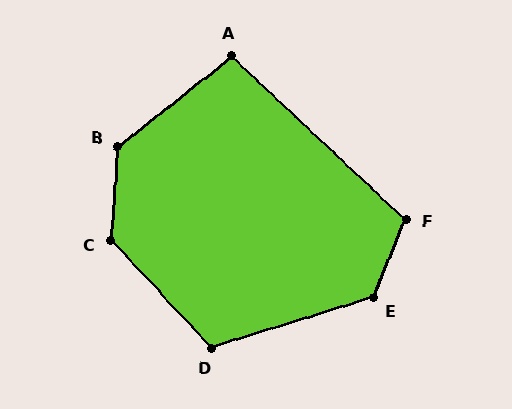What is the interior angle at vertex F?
Approximately 111 degrees (obtuse).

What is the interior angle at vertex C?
Approximately 132 degrees (obtuse).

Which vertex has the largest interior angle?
B, at approximately 133 degrees.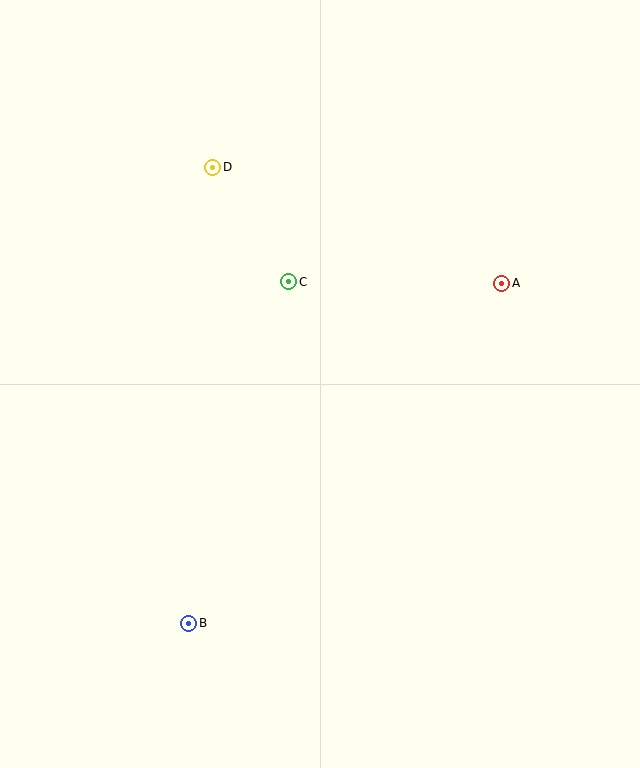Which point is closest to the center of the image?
Point C at (289, 282) is closest to the center.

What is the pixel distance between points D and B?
The distance between D and B is 457 pixels.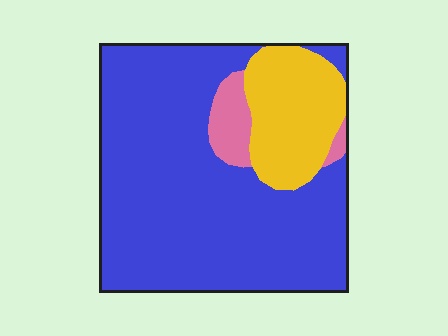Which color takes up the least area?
Pink, at roughly 5%.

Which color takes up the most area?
Blue, at roughly 75%.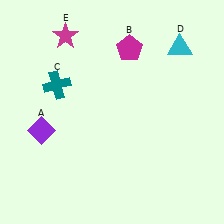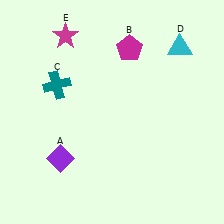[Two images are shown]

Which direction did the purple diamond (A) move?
The purple diamond (A) moved down.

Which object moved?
The purple diamond (A) moved down.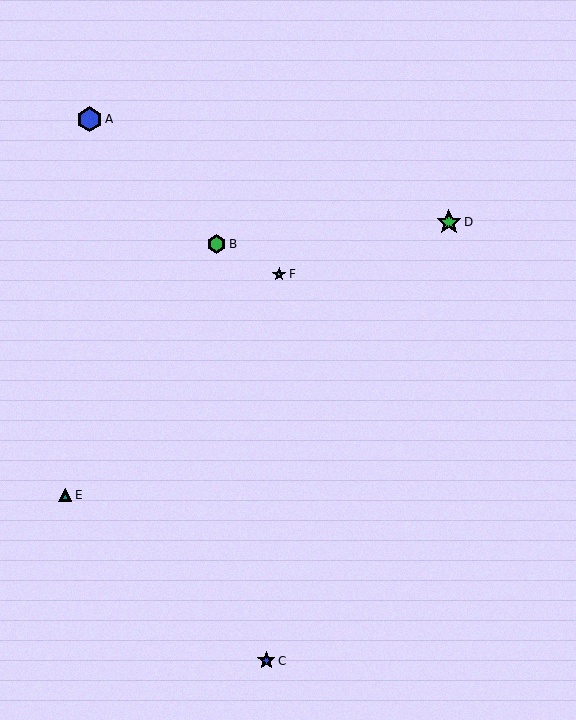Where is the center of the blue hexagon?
The center of the blue hexagon is at (89, 119).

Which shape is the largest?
The green star (labeled D) is the largest.